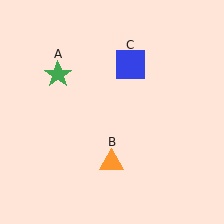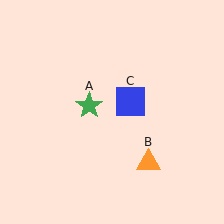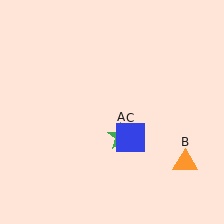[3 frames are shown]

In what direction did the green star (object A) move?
The green star (object A) moved down and to the right.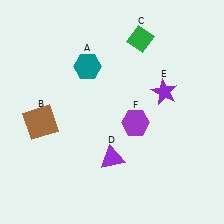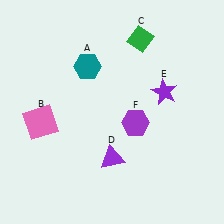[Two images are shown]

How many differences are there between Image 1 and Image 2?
There is 1 difference between the two images.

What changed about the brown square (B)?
In Image 1, B is brown. In Image 2, it changed to pink.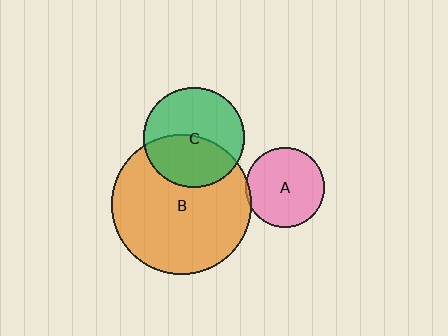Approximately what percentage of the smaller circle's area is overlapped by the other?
Approximately 45%.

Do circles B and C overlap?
Yes.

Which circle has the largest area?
Circle B (orange).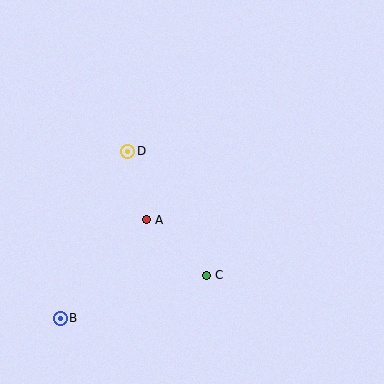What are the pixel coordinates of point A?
Point A is at (146, 220).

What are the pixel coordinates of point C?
Point C is at (206, 275).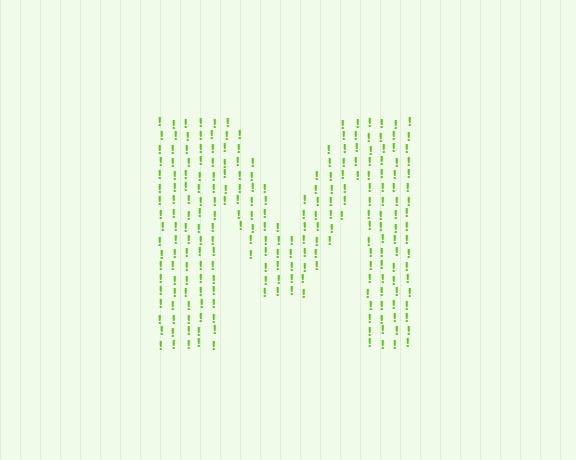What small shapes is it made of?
It is made of small exclamation marks.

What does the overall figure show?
The overall figure shows the letter M.